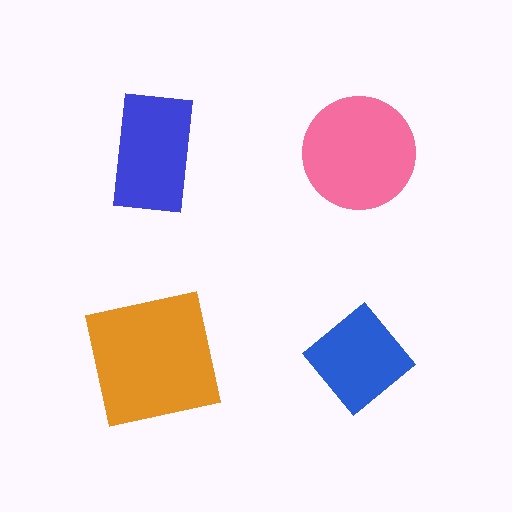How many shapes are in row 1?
2 shapes.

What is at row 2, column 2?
A blue diamond.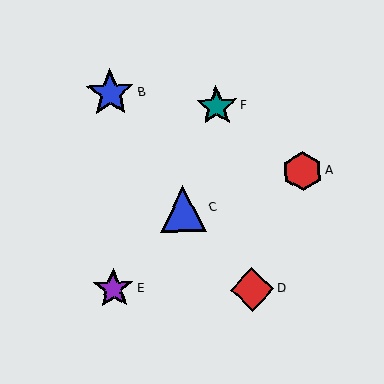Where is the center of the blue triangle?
The center of the blue triangle is at (183, 209).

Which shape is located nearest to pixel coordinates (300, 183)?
The red hexagon (labeled A) at (302, 171) is nearest to that location.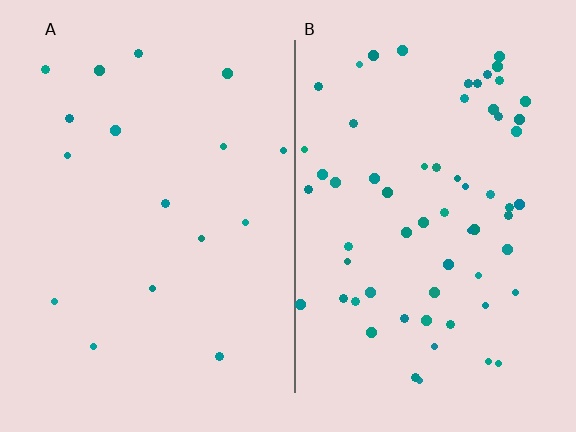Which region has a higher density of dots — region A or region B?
B (the right).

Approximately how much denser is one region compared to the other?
Approximately 3.8× — region B over region A.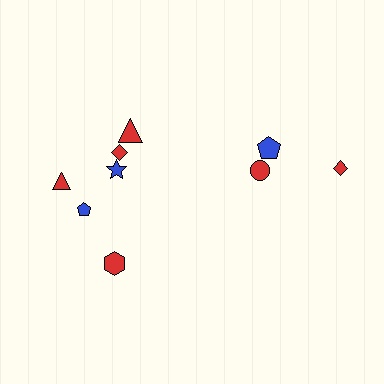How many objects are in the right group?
There are 3 objects.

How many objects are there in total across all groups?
There are 9 objects.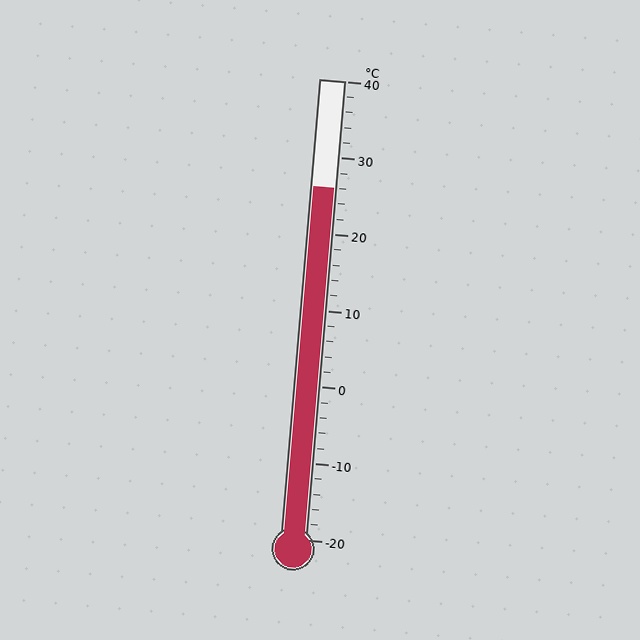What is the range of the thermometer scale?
The thermometer scale ranges from -20°C to 40°C.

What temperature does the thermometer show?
The thermometer shows approximately 26°C.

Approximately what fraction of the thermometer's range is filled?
The thermometer is filled to approximately 75% of its range.